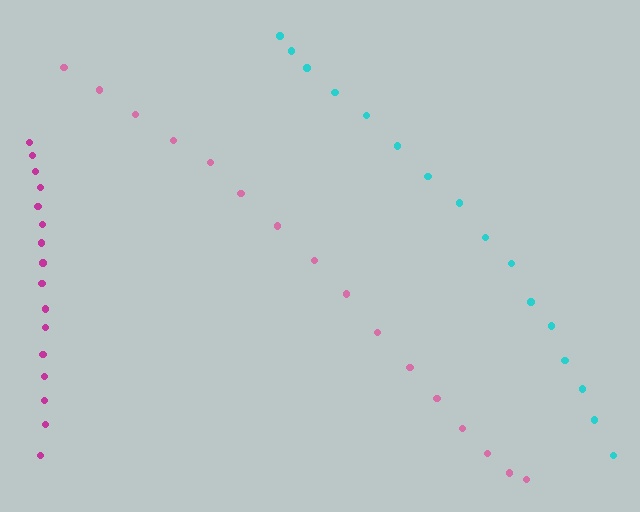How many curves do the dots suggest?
There are 3 distinct paths.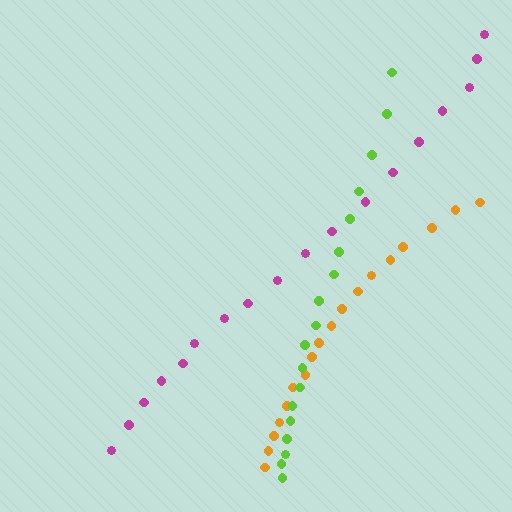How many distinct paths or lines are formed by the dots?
There are 3 distinct paths.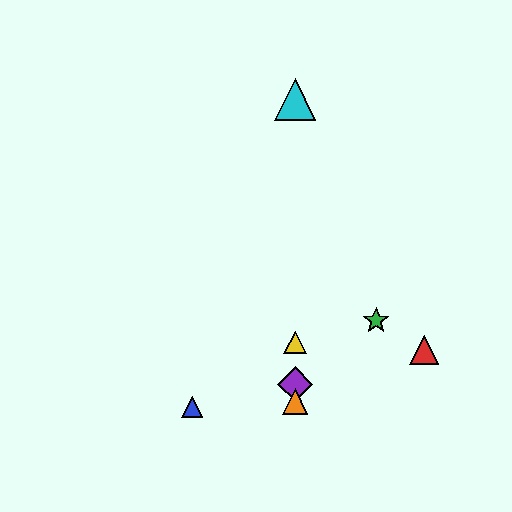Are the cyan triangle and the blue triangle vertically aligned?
No, the cyan triangle is at x≈295 and the blue triangle is at x≈192.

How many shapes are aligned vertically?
4 shapes (the yellow triangle, the purple diamond, the orange triangle, the cyan triangle) are aligned vertically.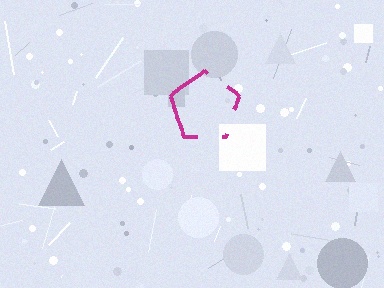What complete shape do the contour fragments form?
The contour fragments form a pentagon.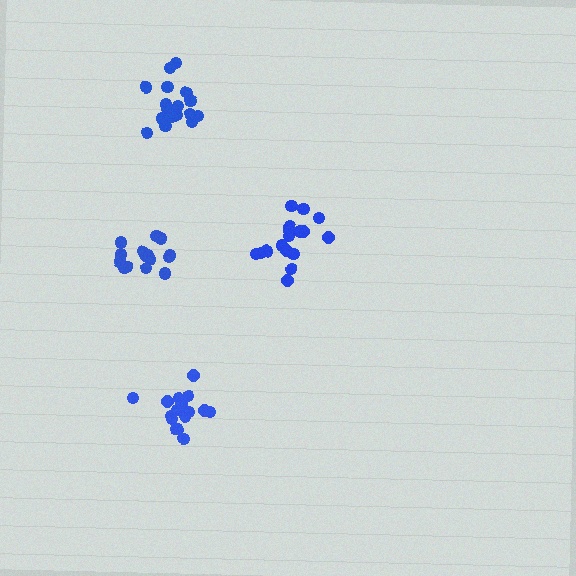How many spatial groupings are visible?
There are 4 spatial groupings.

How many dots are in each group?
Group 1: 17 dots, Group 2: 19 dots, Group 3: 15 dots, Group 4: 17 dots (68 total).